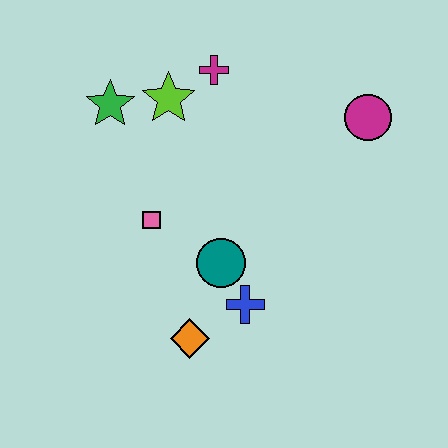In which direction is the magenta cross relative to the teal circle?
The magenta cross is above the teal circle.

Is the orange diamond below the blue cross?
Yes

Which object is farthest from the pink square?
The magenta circle is farthest from the pink square.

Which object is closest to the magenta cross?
The lime star is closest to the magenta cross.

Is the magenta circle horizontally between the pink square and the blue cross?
No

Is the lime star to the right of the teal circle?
No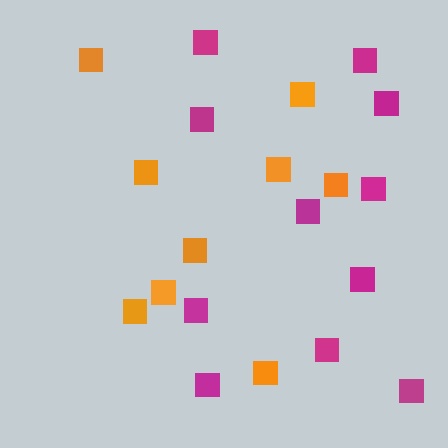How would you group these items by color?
There are 2 groups: one group of magenta squares (11) and one group of orange squares (9).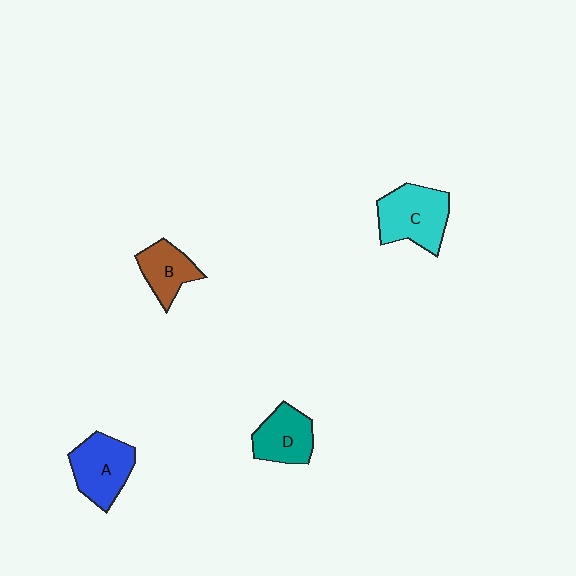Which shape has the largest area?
Shape C (cyan).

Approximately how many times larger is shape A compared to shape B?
Approximately 1.4 times.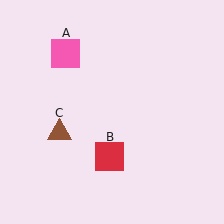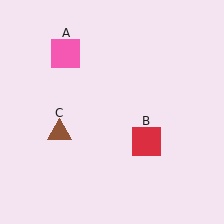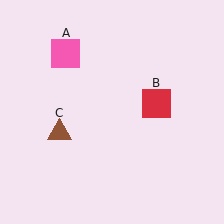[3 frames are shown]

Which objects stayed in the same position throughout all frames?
Pink square (object A) and brown triangle (object C) remained stationary.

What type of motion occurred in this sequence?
The red square (object B) rotated counterclockwise around the center of the scene.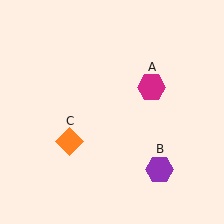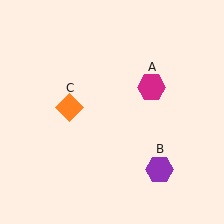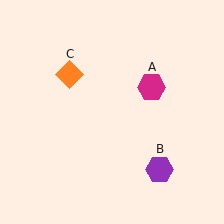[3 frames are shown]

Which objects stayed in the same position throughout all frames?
Magenta hexagon (object A) and purple hexagon (object B) remained stationary.